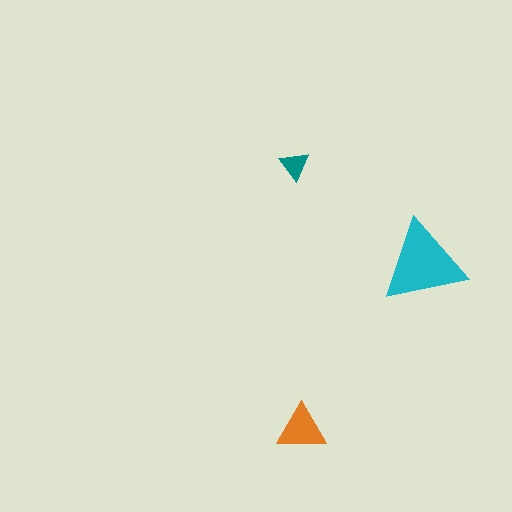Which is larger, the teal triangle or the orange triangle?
The orange one.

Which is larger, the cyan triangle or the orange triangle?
The cyan one.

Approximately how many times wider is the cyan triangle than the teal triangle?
About 3 times wider.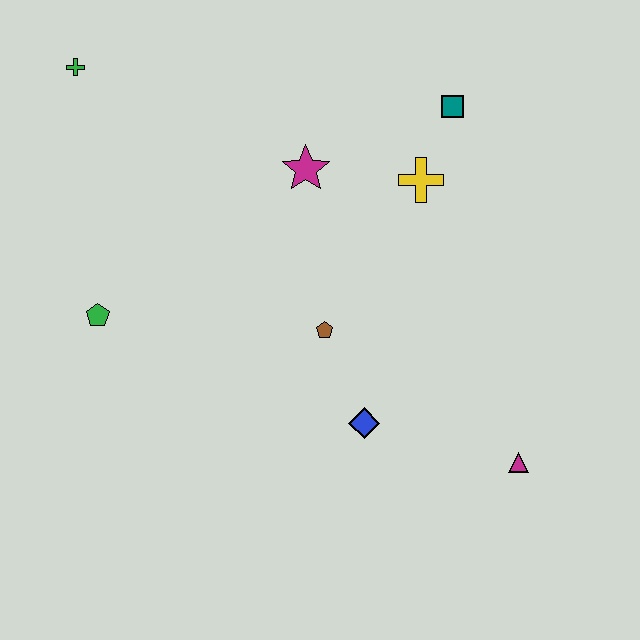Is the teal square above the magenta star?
Yes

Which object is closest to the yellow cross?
The teal square is closest to the yellow cross.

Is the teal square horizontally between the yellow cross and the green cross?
No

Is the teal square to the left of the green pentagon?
No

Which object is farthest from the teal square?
The green pentagon is farthest from the teal square.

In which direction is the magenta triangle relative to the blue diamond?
The magenta triangle is to the right of the blue diamond.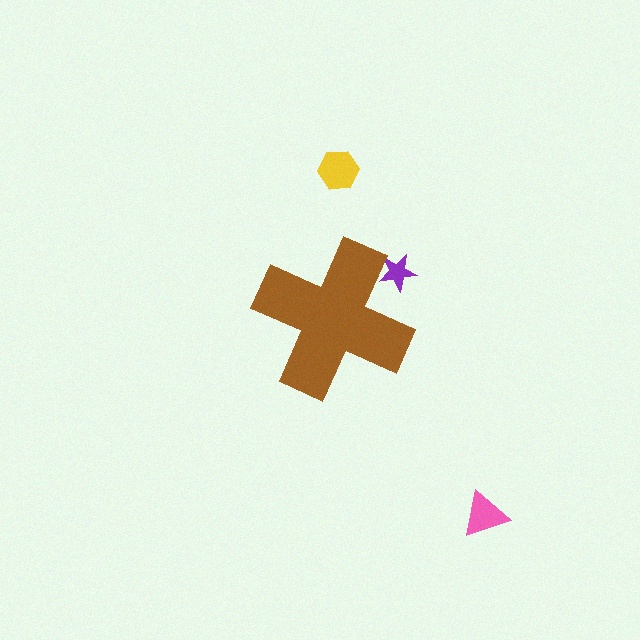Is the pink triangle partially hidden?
No, the pink triangle is fully visible.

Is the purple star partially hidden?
Yes, the purple star is partially hidden behind the brown cross.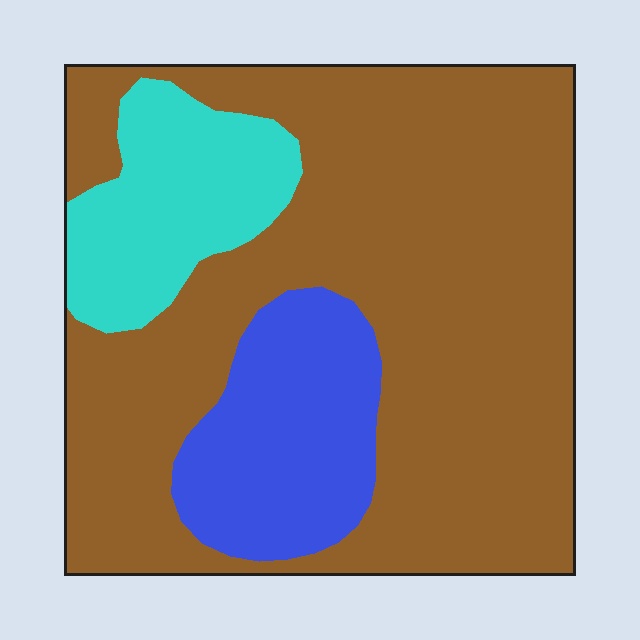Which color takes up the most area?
Brown, at roughly 70%.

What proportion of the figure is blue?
Blue takes up less than a quarter of the figure.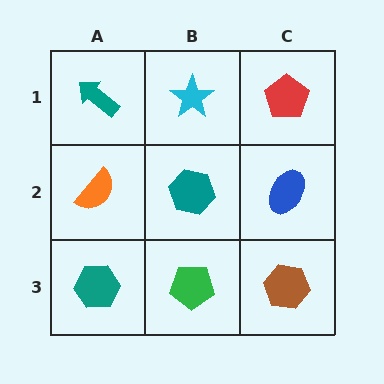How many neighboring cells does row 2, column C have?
3.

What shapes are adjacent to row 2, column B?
A cyan star (row 1, column B), a green pentagon (row 3, column B), an orange semicircle (row 2, column A), a blue ellipse (row 2, column C).